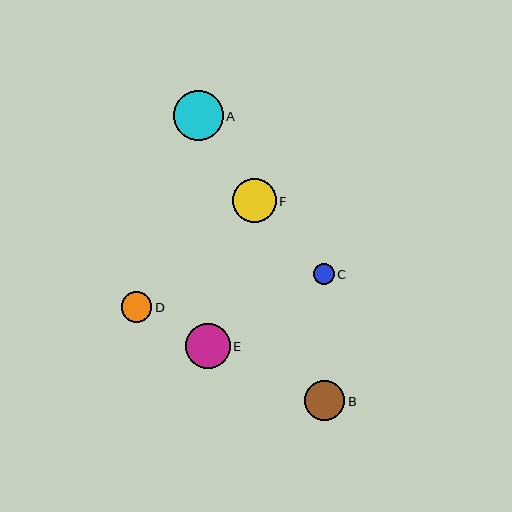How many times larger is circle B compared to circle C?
Circle B is approximately 1.9 times the size of circle C.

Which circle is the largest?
Circle A is the largest with a size of approximately 49 pixels.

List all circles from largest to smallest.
From largest to smallest: A, E, F, B, D, C.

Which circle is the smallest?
Circle C is the smallest with a size of approximately 21 pixels.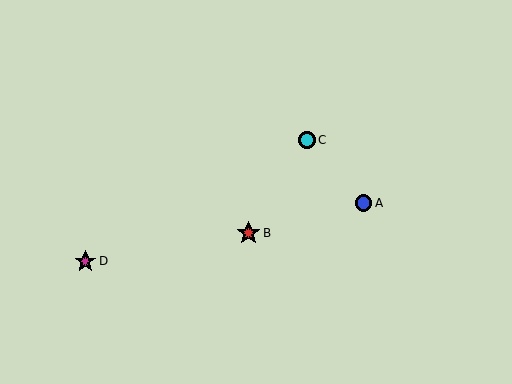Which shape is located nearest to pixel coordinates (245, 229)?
The red star (labeled B) at (248, 233) is nearest to that location.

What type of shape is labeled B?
Shape B is a red star.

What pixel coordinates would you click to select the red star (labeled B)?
Click at (248, 233) to select the red star B.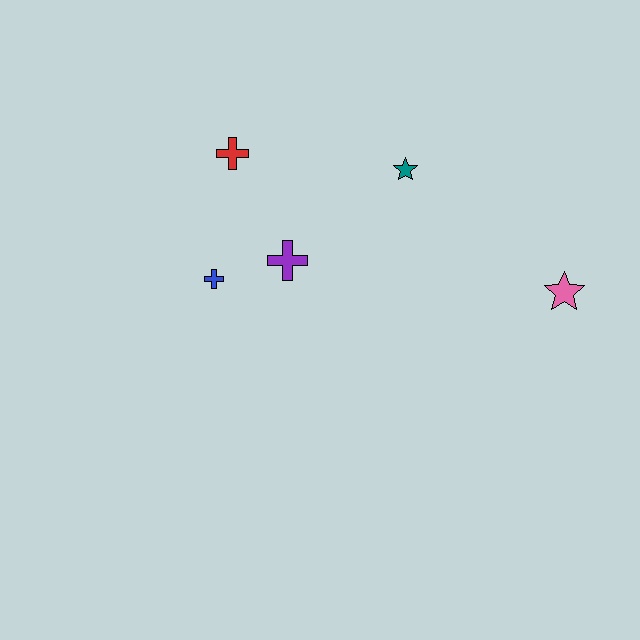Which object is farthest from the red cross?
The pink star is farthest from the red cross.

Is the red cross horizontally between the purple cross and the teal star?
No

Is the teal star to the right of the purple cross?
Yes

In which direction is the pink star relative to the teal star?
The pink star is to the right of the teal star.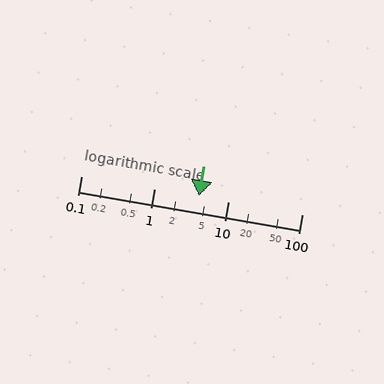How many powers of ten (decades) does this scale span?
The scale spans 3 decades, from 0.1 to 100.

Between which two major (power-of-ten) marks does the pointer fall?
The pointer is between 1 and 10.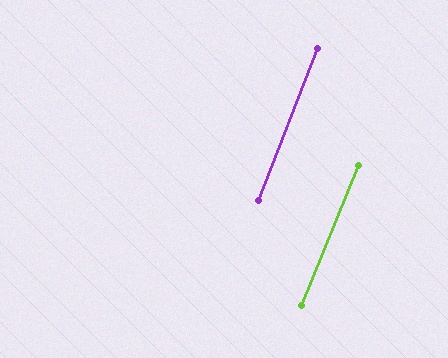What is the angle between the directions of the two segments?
Approximately 1 degree.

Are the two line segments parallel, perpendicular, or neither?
Parallel — their directions differ by only 1.2°.